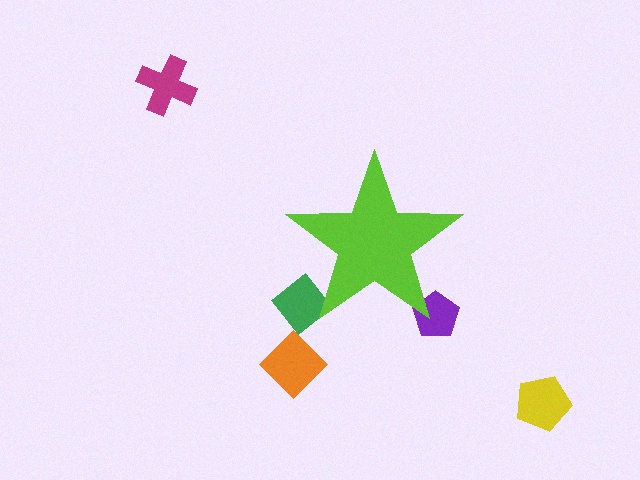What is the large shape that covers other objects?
A lime star.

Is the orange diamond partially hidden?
No, the orange diamond is fully visible.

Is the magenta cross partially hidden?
No, the magenta cross is fully visible.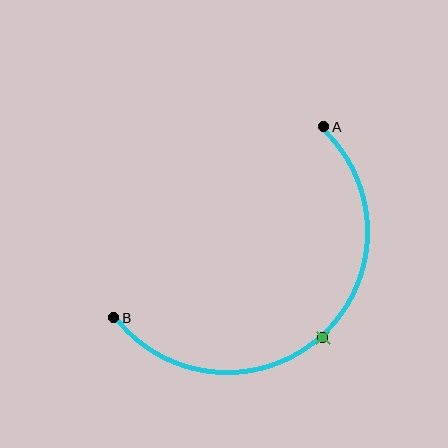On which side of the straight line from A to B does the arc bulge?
The arc bulges below and to the right of the straight line connecting A and B.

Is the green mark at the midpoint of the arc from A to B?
Yes. The green mark lies on the arc at equal arc-length from both A and B — it is the arc midpoint.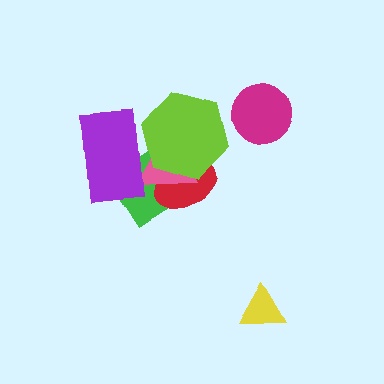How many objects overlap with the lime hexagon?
4 objects overlap with the lime hexagon.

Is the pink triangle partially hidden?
Yes, it is partially covered by another shape.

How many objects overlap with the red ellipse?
3 objects overlap with the red ellipse.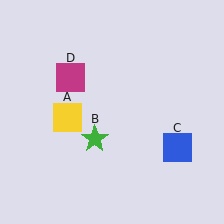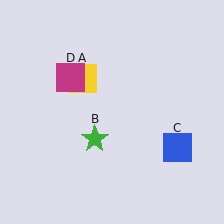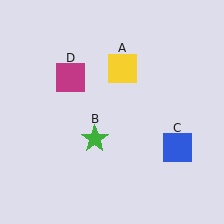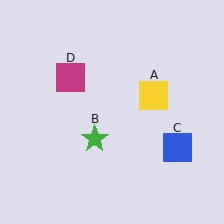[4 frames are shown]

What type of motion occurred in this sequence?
The yellow square (object A) rotated clockwise around the center of the scene.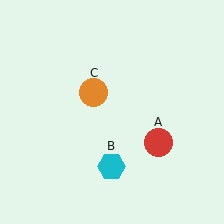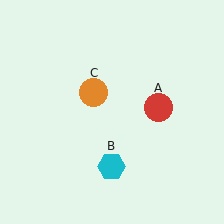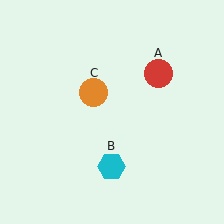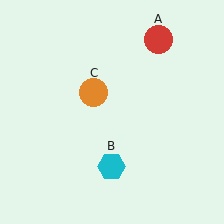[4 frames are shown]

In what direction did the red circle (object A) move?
The red circle (object A) moved up.